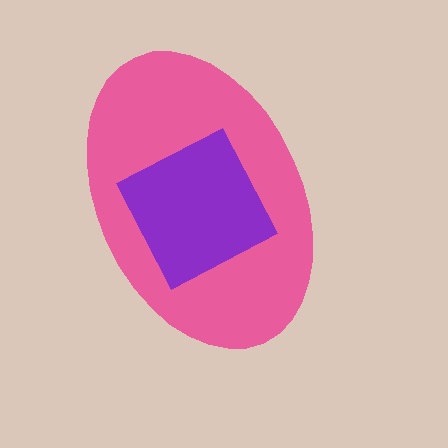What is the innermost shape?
The purple diamond.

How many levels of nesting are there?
2.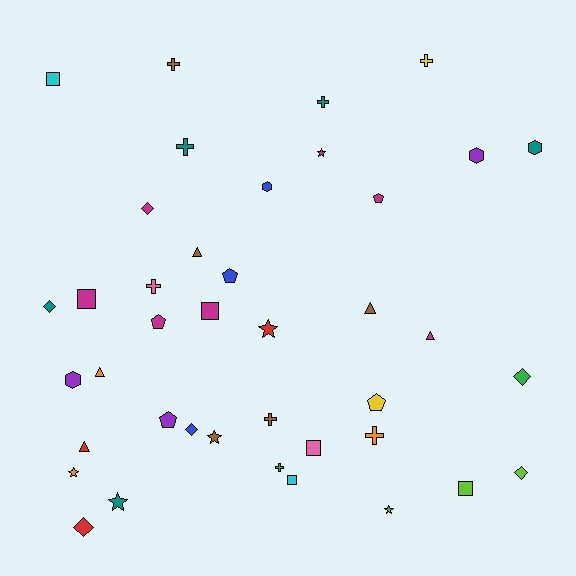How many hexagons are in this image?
There are 4 hexagons.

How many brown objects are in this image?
There are 5 brown objects.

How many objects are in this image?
There are 40 objects.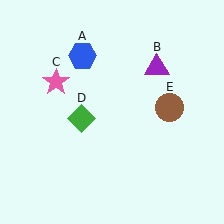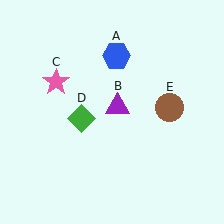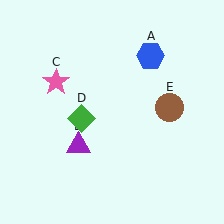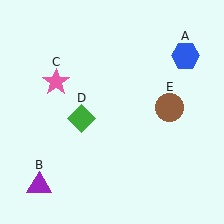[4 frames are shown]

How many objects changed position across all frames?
2 objects changed position: blue hexagon (object A), purple triangle (object B).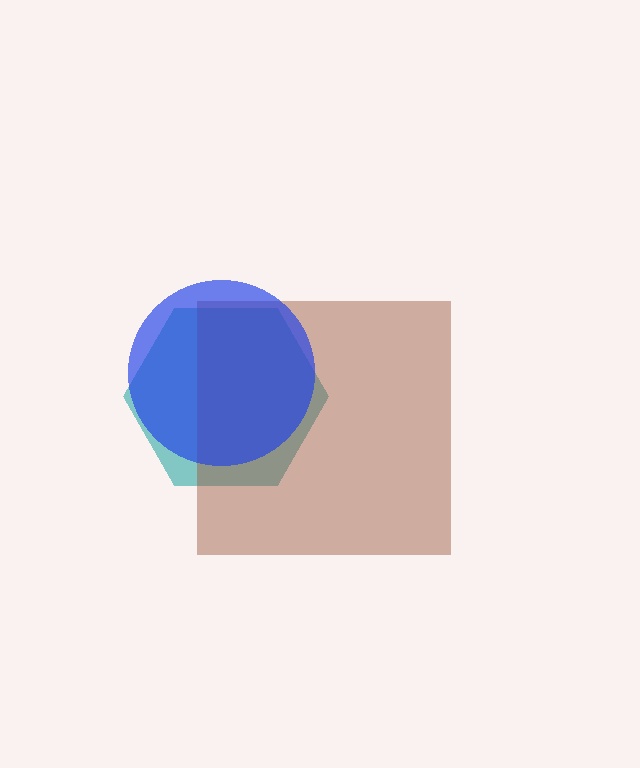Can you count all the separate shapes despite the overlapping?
Yes, there are 3 separate shapes.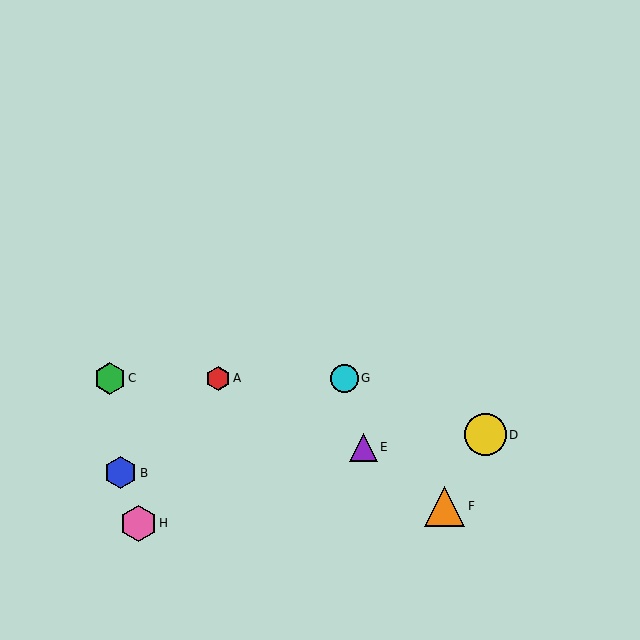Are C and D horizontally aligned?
No, C is at y≈378 and D is at y≈435.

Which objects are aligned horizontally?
Objects A, C, G are aligned horizontally.